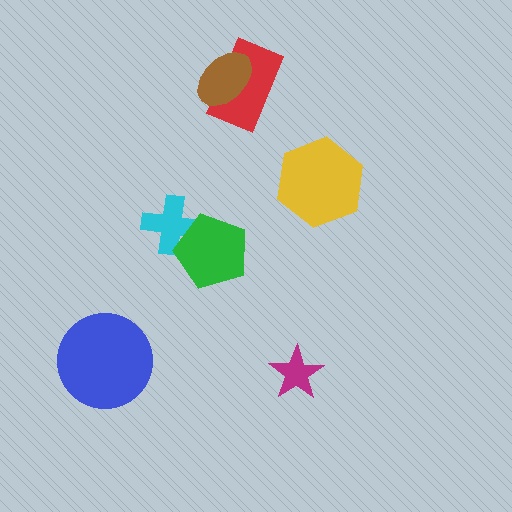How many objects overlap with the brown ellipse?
1 object overlaps with the brown ellipse.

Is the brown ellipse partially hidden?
No, no other shape covers it.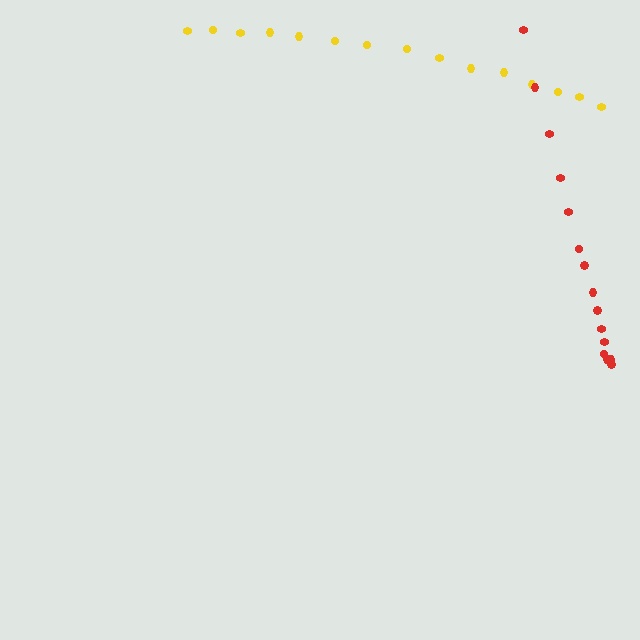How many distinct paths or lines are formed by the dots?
There are 2 distinct paths.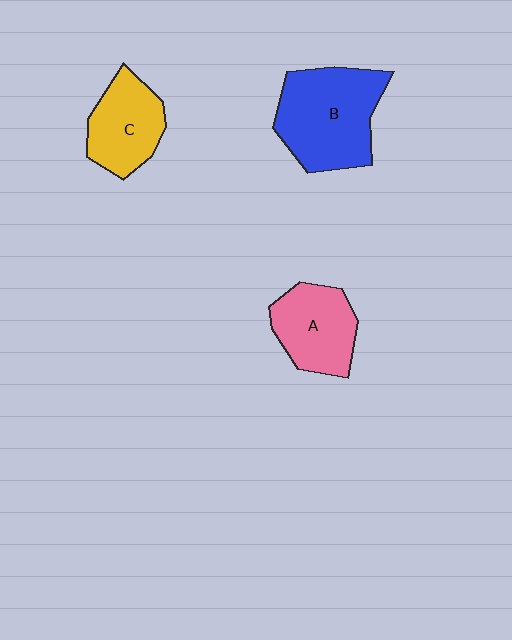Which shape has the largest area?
Shape B (blue).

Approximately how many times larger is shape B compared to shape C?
Approximately 1.6 times.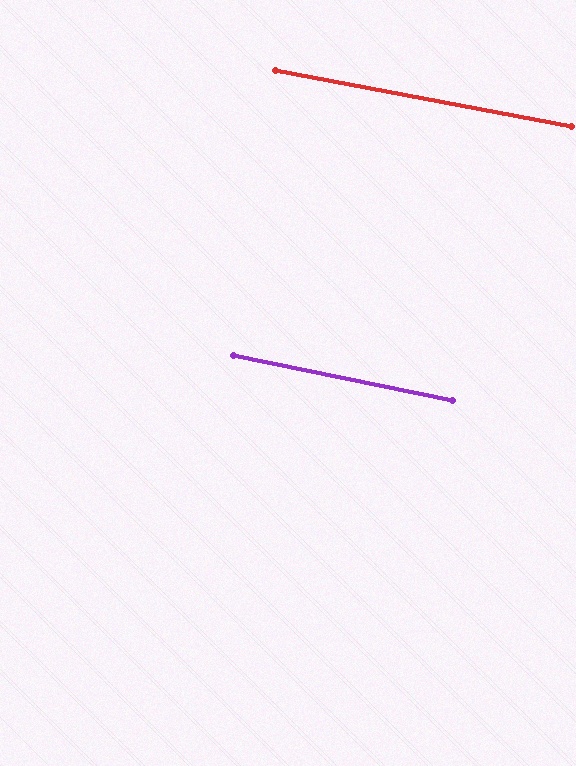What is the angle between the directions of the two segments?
Approximately 1 degree.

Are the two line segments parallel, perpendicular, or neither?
Parallel — their directions differ by only 0.9°.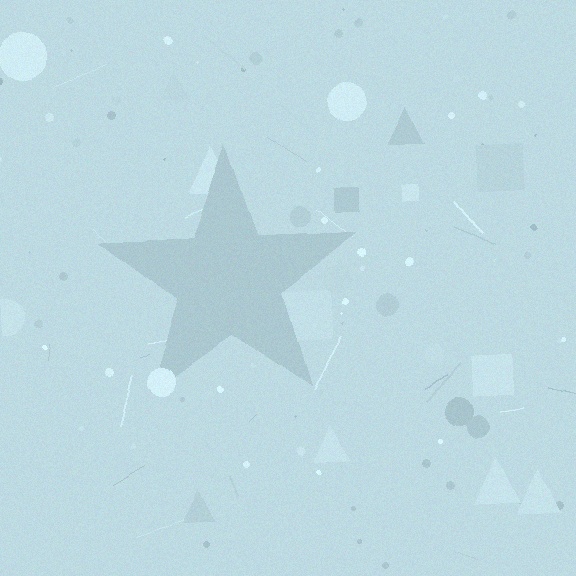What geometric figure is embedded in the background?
A star is embedded in the background.